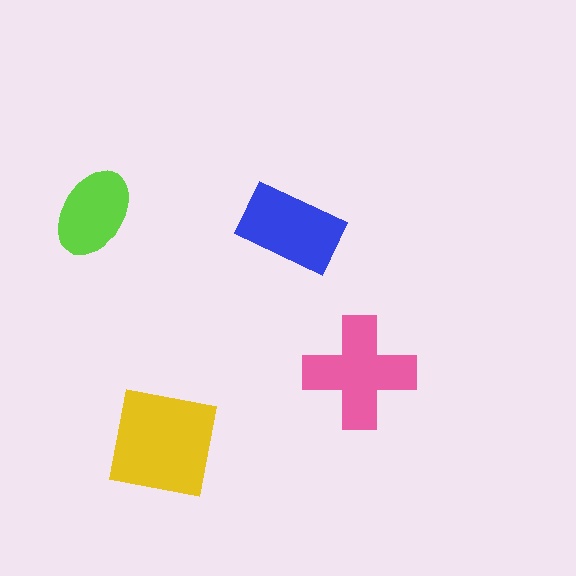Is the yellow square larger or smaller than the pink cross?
Larger.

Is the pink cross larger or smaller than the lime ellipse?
Larger.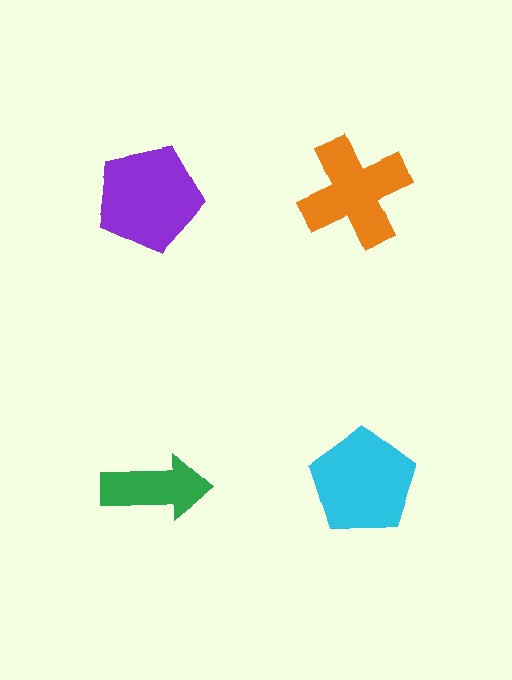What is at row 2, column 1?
A green arrow.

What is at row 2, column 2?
A cyan pentagon.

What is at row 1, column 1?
A purple pentagon.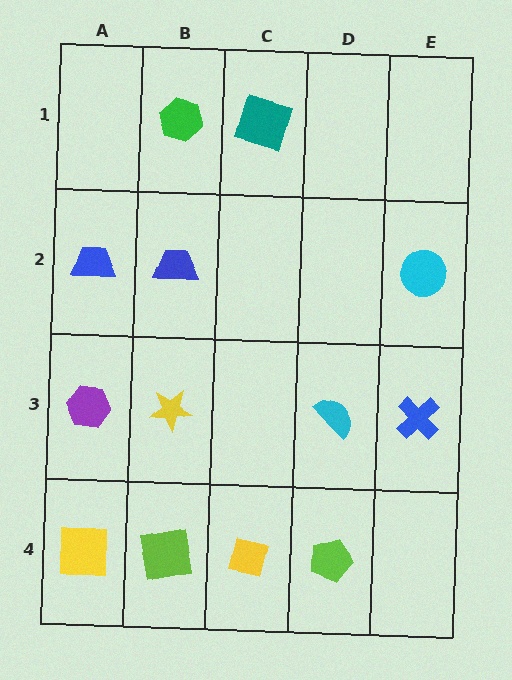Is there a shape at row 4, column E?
No, that cell is empty.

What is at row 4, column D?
A lime pentagon.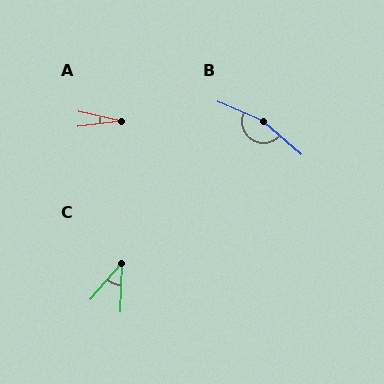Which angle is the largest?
B, at approximately 162 degrees.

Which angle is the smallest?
A, at approximately 19 degrees.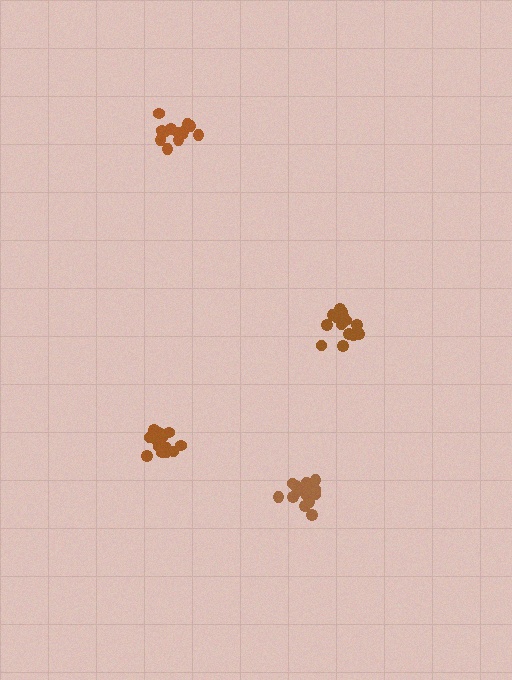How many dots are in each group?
Group 1: 16 dots, Group 2: 15 dots, Group 3: 16 dots, Group 4: 13 dots (60 total).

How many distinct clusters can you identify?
There are 4 distinct clusters.